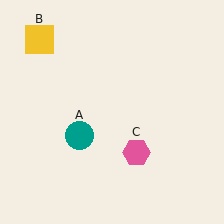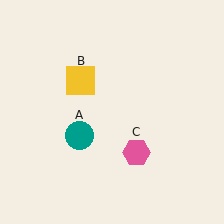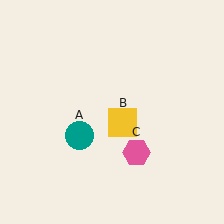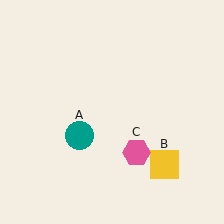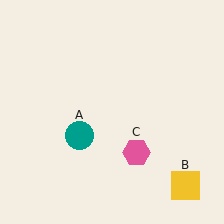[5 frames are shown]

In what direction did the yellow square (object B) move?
The yellow square (object B) moved down and to the right.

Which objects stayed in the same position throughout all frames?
Teal circle (object A) and pink hexagon (object C) remained stationary.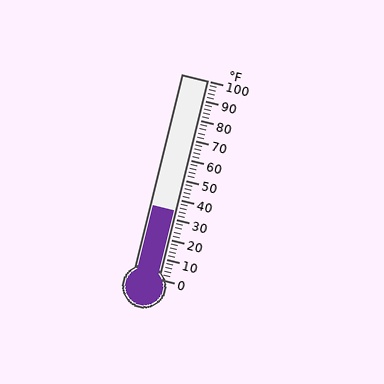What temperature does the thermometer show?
The thermometer shows approximately 34°F.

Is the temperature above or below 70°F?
The temperature is below 70°F.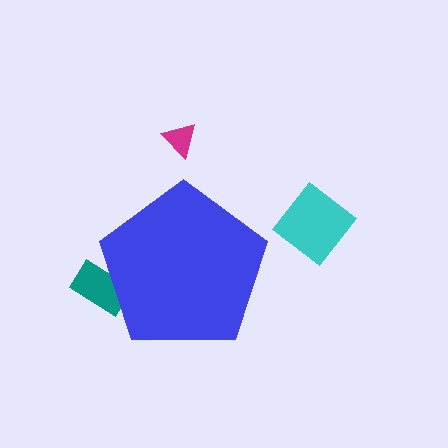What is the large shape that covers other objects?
A blue pentagon.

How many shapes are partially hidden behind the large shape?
1 shape is partially hidden.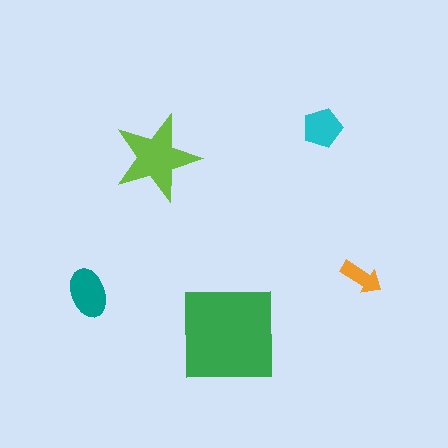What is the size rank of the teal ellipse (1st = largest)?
3rd.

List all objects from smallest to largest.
The orange arrow, the cyan pentagon, the teal ellipse, the lime star, the green square.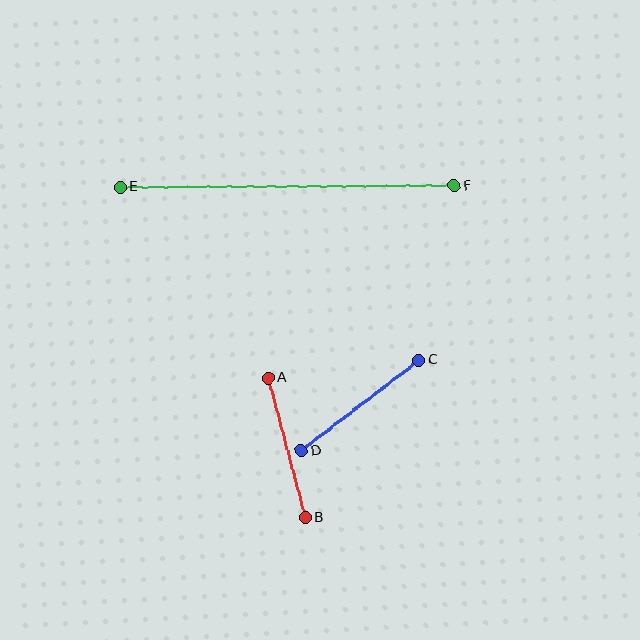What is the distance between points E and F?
The distance is approximately 334 pixels.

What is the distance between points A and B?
The distance is approximately 145 pixels.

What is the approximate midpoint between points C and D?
The midpoint is at approximately (360, 406) pixels.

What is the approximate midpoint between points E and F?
The midpoint is at approximately (287, 187) pixels.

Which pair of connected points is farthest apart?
Points E and F are farthest apart.